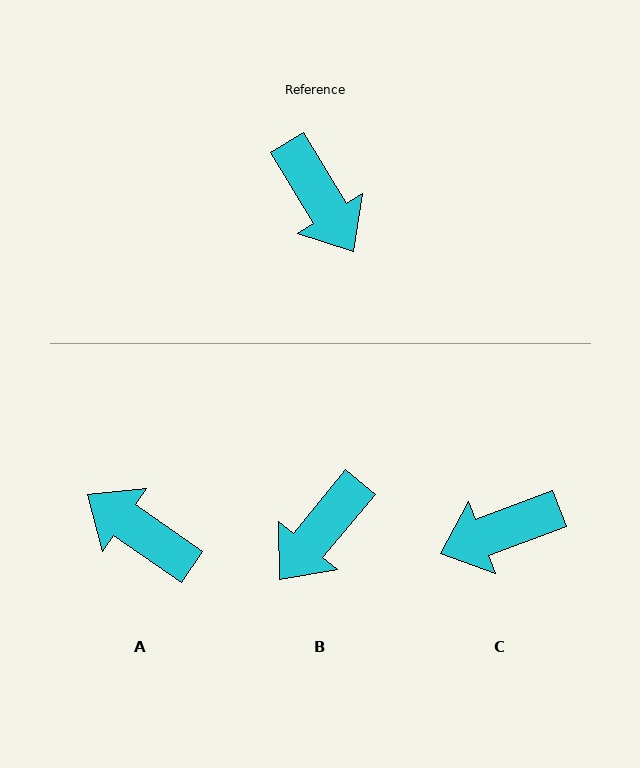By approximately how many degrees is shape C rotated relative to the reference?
Approximately 101 degrees clockwise.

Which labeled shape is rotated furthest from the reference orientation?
A, about 156 degrees away.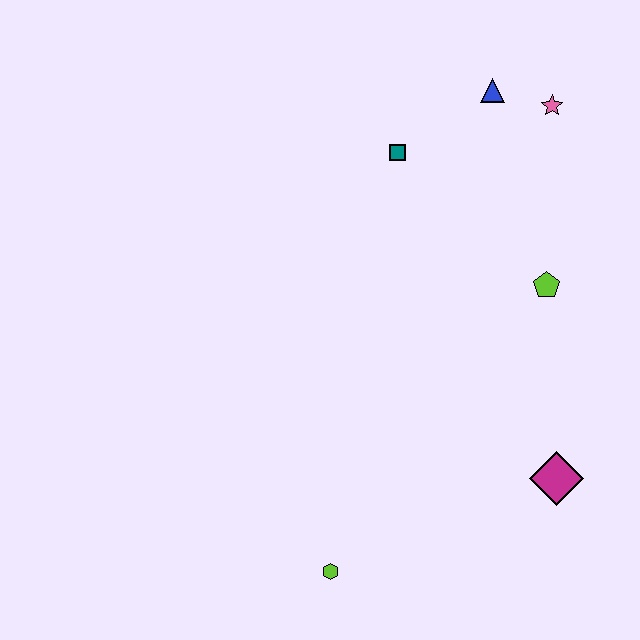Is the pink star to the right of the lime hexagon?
Yes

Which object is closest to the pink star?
The blue triangle is closest to the pink star.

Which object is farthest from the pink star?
The lime hexagon is farthest from the pink star.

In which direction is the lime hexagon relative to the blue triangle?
The lime hexagon is below the blue triangle.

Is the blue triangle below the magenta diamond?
No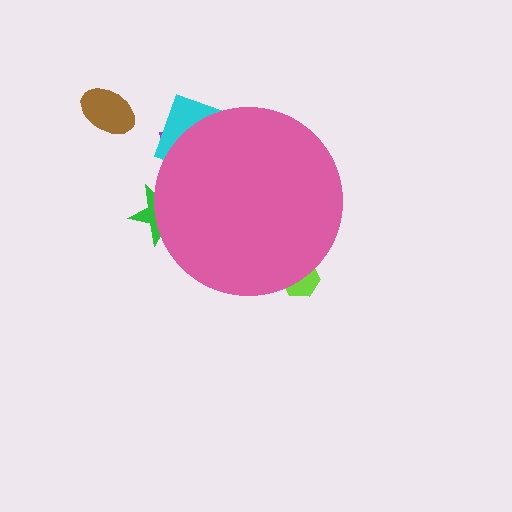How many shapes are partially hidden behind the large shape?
4 shapes are partially hidden.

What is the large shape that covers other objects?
A pink circle.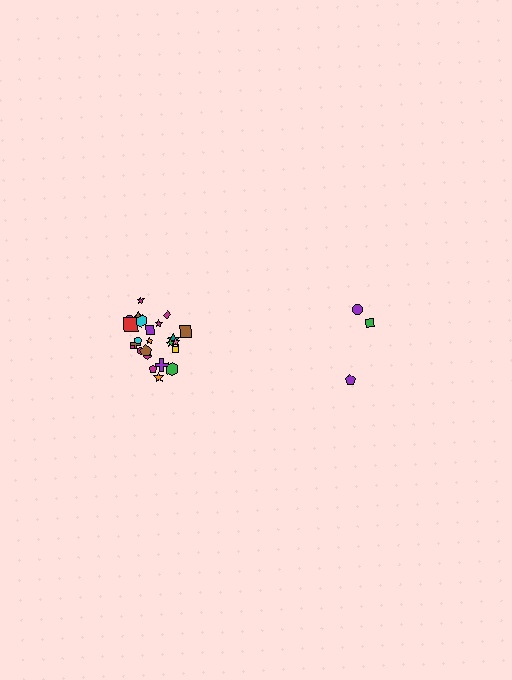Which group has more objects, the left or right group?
The left group.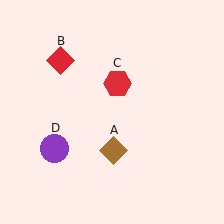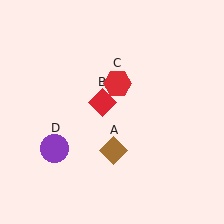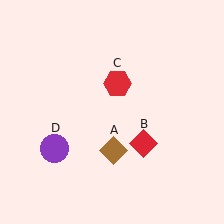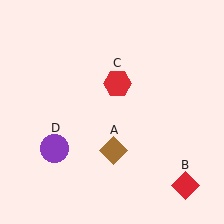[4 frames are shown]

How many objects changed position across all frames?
1 object changed position: red diamond (object B).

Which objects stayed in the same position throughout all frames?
Brown diamond (object A) and red hexagon (object C) and purple circle (object D) remained stationary.